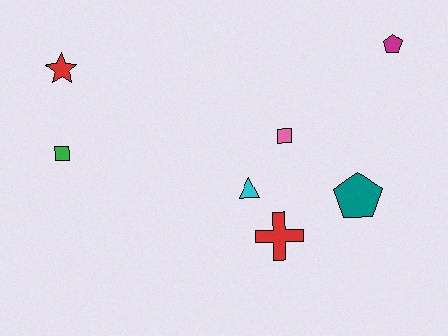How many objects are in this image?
There are 7 objects.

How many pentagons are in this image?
There are 2 pentagons.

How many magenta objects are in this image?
There is 1 magenta object.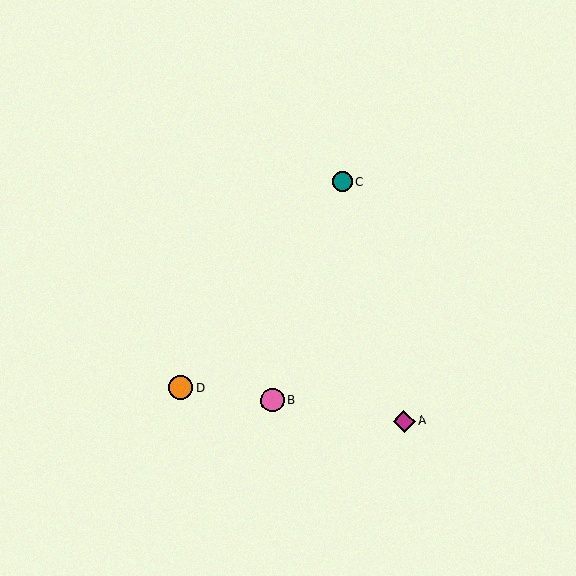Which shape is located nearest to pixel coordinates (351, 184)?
The teal circle (labeled C) at (343, 182) is nearest to that location.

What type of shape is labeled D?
Shape D is an orange circle.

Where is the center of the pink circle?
The center of the pink circle is at (273, 400).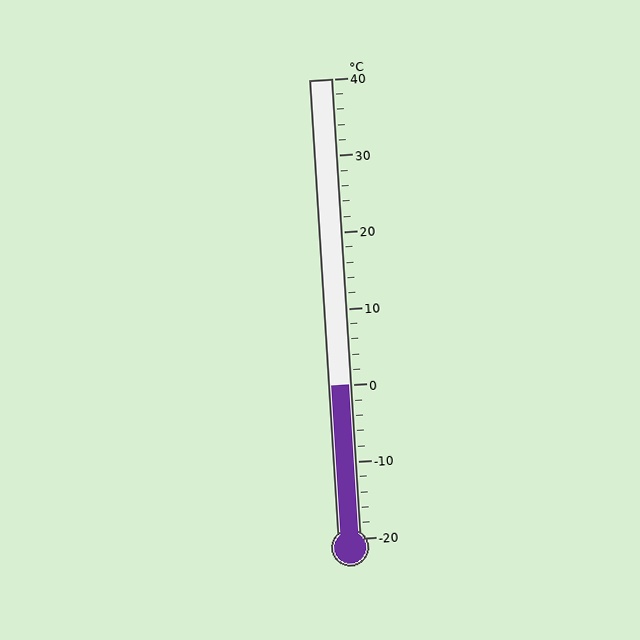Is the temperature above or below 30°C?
The temperature is below 30°C.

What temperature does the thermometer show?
The thermometer shows approximately 0°C.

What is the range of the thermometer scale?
The thermometer scale ranges from -20°C to 40°C.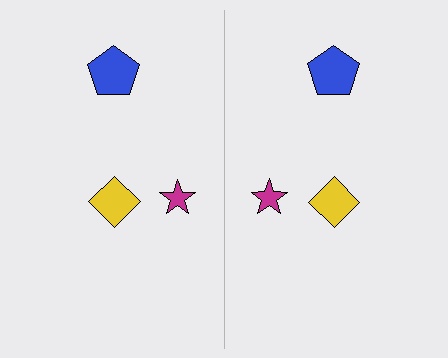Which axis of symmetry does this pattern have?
The pattern has a vertical axis of symmetry running through the center of the image.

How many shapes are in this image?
There are 6 shapes in this image.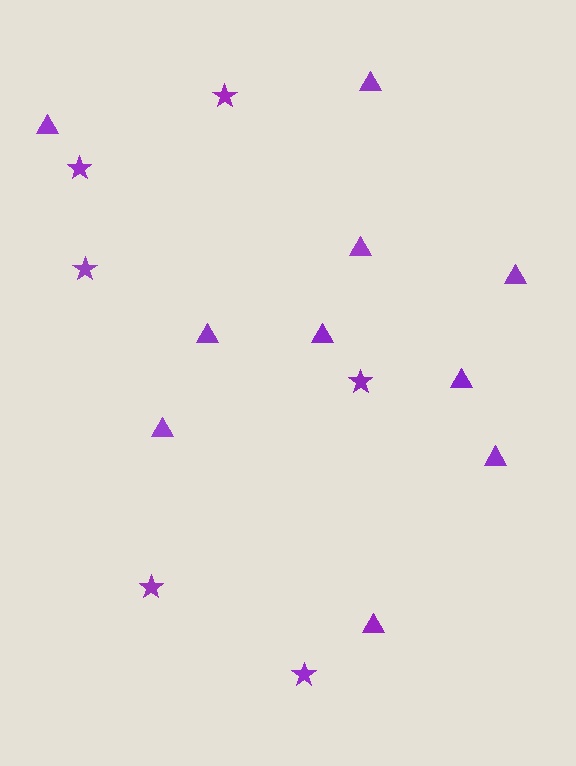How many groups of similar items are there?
There are 2 groups: one group of stars (6) and one group of triangles (10).